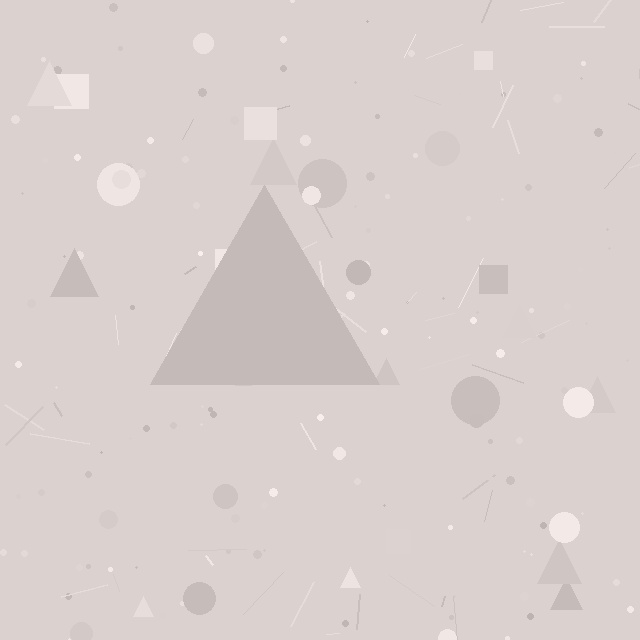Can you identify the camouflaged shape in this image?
The camouflaged shape is a triangle.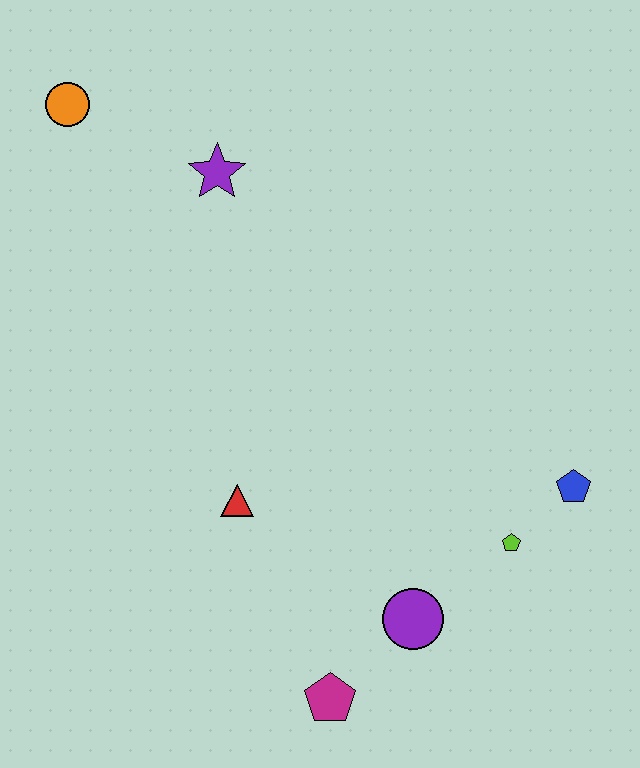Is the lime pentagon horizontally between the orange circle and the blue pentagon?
Yes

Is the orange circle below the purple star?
No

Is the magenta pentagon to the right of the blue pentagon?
No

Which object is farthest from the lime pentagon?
The orange circle is farthest from the lime pentagon.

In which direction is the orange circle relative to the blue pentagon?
The orange circle is to the left of the blue pentagon.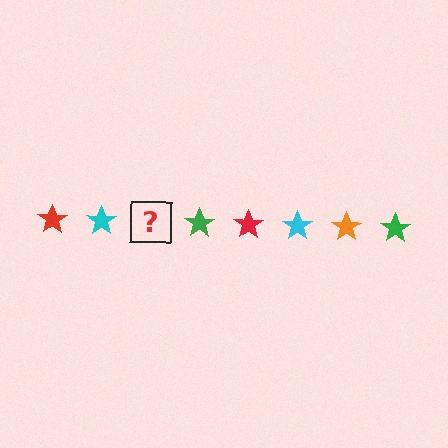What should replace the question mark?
The question mark should be replaced with an orange star.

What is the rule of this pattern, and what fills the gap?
The rule is that the pattern cycles through red, cyan, orange, green stars. The gap should be filled with an orange star.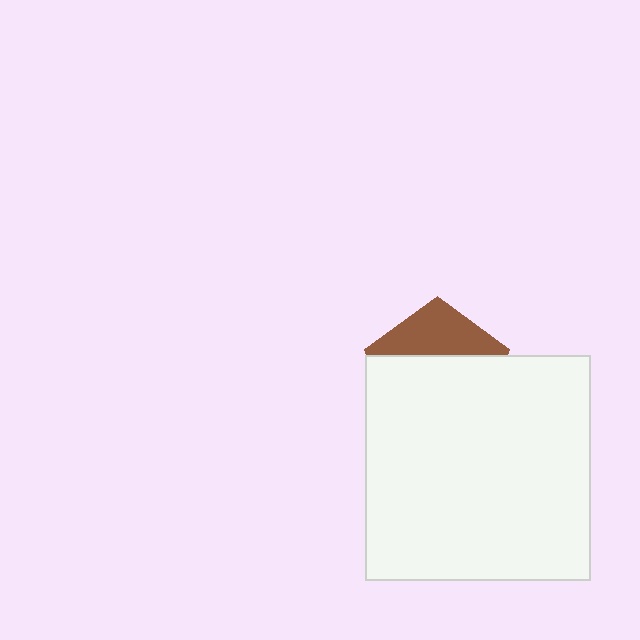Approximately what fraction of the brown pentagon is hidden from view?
Roughly 66% of the brown pentagon is hidden behind the white square.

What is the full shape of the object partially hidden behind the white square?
The partially hidden object is a brown pentagon.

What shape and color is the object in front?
The object in front is a white square.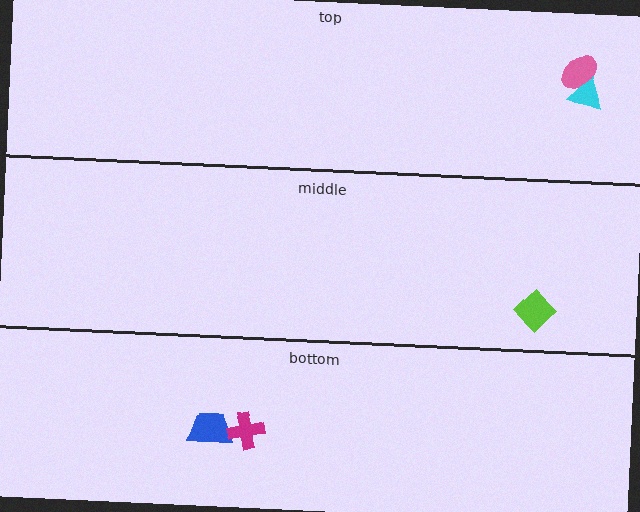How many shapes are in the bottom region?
2.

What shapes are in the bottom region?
The blue trapezoid, the magenta cross.